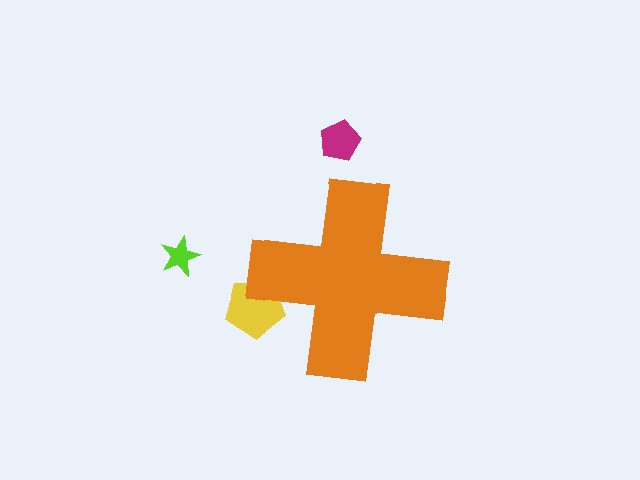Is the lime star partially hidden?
No, the lime star is fully visible.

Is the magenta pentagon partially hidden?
No, the magenta pentagon is fully visible.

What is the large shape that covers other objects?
An orange cross.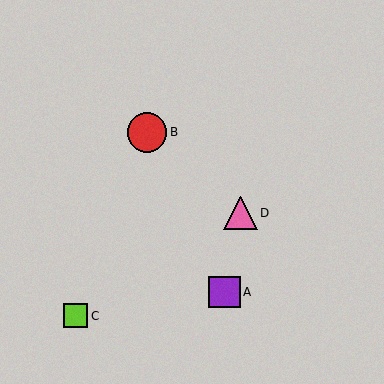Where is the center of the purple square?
The center of the purple square is at (225, 292).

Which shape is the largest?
The red circle (labeled B) is the largest.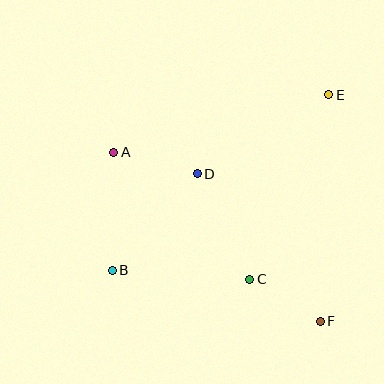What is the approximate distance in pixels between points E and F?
The distance between E and F is approximately 227 pixels.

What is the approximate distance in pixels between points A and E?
The distance between A and E is approximately 223 pixels.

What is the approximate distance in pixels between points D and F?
The distance between D and F is approximately 192 pixels.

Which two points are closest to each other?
Points C and F are closest to each other.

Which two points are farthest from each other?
Points B and E are farthest from each other.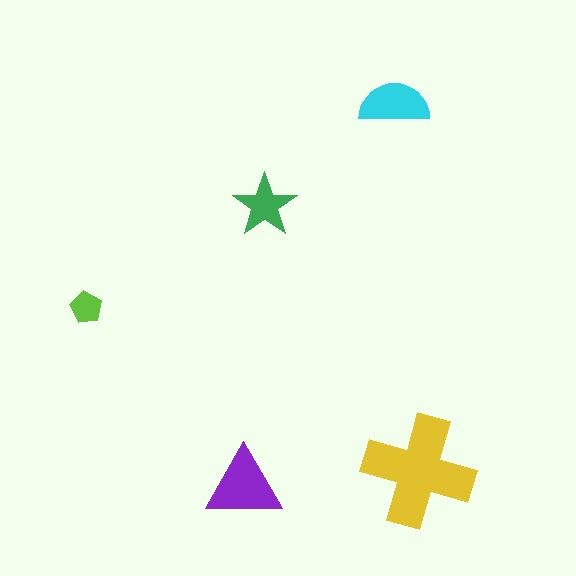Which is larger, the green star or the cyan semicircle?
The cyan semicircle.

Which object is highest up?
The cyan semicircle is topmost.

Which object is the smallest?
The lime pentagon.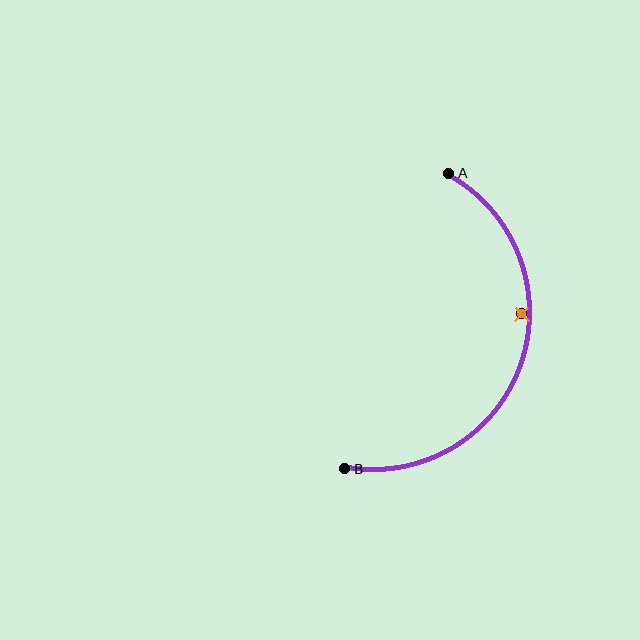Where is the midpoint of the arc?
The arc midpoint is the point on the curve farthest from the straight line joining A and B. It sits to the right of that line.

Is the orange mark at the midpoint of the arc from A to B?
No — the orange mark does not lie on the arc at all. It sits slightly inside the curve.